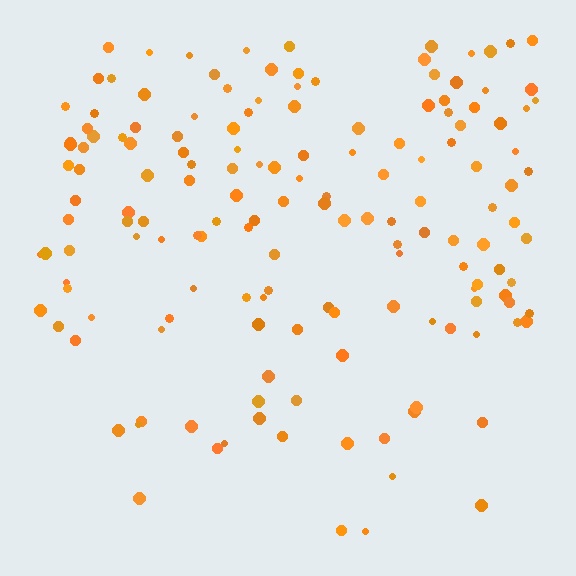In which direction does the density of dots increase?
From bottom to top, with the top side densest.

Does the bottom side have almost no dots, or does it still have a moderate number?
Still a moderate number, just noticeably fewer than the top.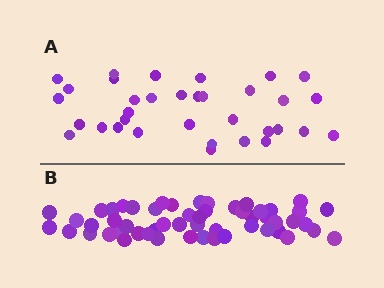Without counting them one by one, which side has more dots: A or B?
Region B (the bottom region) has more dots.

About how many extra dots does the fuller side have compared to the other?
Region B has approximately 20 more dots than region A.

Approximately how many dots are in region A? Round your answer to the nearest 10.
About 30 dots. (The exact count is 34, which rounds to 30.)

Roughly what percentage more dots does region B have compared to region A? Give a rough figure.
About 60% more.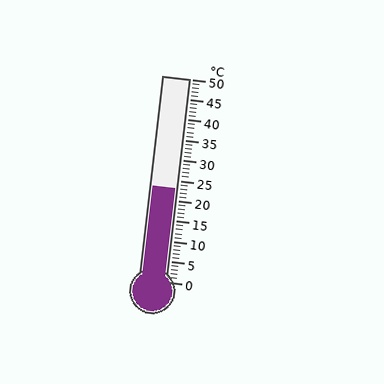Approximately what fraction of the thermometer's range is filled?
The thermometer is filled to approximately 45% of its range.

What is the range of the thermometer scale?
The thermometer scale ranges from 0°C to 50°C.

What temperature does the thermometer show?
The thermometer shows approximately 23°C.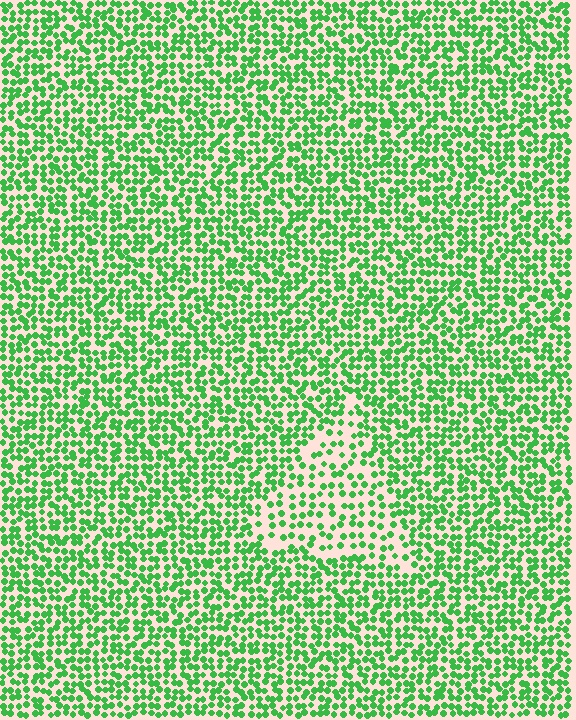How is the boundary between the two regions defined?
The boundary is defined by a change in element density (approximately 1.8x ratio). All elements are the same color, size, and shape.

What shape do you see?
I see a triangle.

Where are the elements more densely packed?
The elements are more densely packed outside the triangle boundary.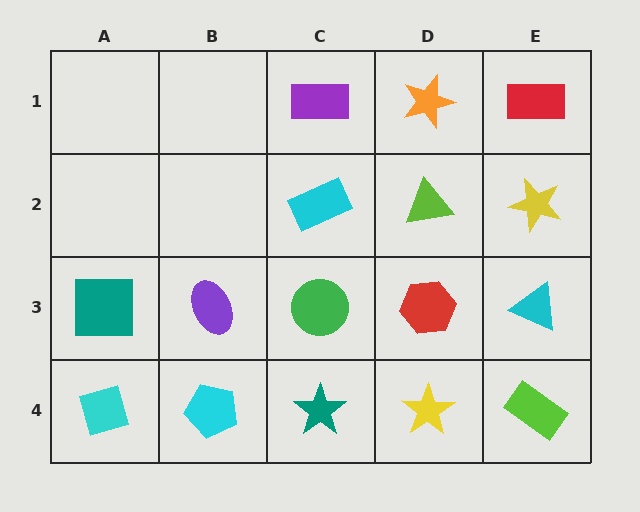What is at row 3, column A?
A teal square.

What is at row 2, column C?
A cyan rectangle.